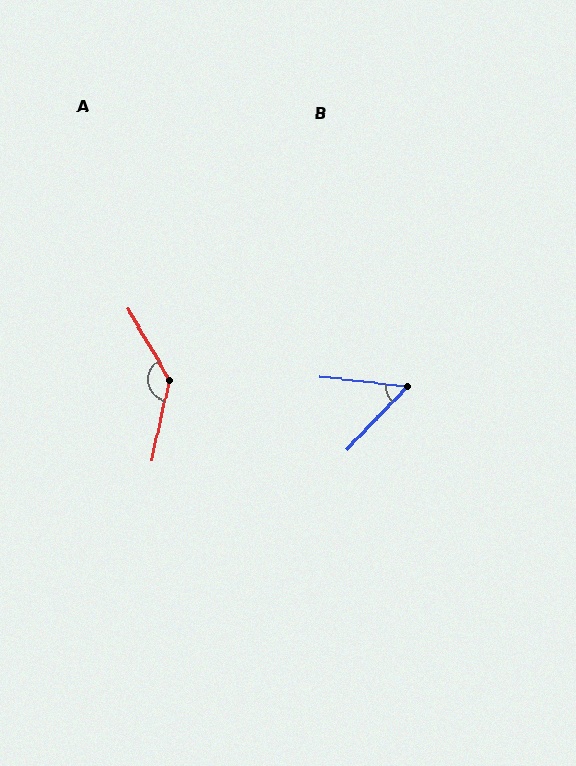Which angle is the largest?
A, at approximately 137 degrees.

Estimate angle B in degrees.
Approximately 53 degrees.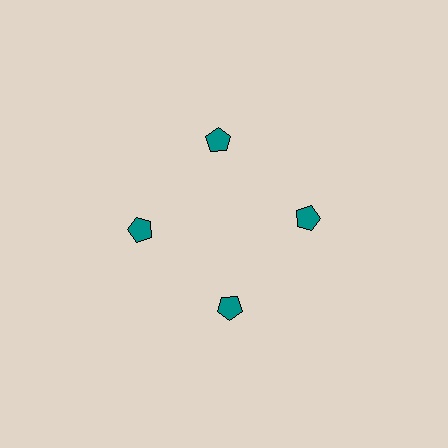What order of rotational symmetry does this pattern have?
This pattern has 4-fold rotational symmetry.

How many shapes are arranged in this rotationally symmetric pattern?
There are 4 shapes, arranged in 4 groups of 1.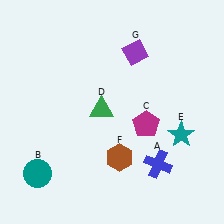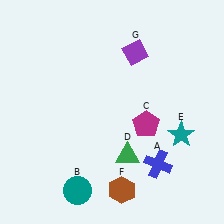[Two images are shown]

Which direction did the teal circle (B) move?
The teal circle (B) moved right.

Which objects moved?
The objects that moved are: the teal circle (B), the green triangle (D), the brown hexagon (F).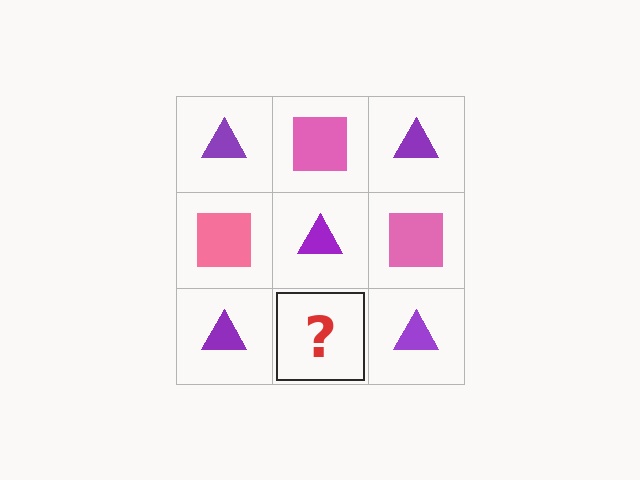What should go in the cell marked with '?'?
The missing cell should contain a pink square.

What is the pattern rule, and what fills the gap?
The rule is that it alternates purple triangle and pink square in a checkerboard pattern. The gap should be filled with a pink square.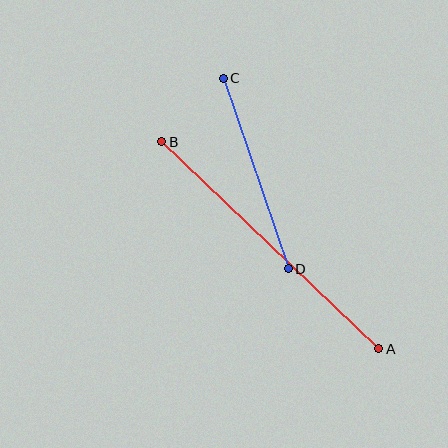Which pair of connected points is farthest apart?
Points A and B are farthest apart.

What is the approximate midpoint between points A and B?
The midpoint is at approximately (270, 245) pixels.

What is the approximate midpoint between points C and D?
The midpoint is at approximately (256, 173) pixels.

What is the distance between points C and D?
The distance is approximately 201 pixels.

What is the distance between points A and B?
The distance is approximately 300 pixels.